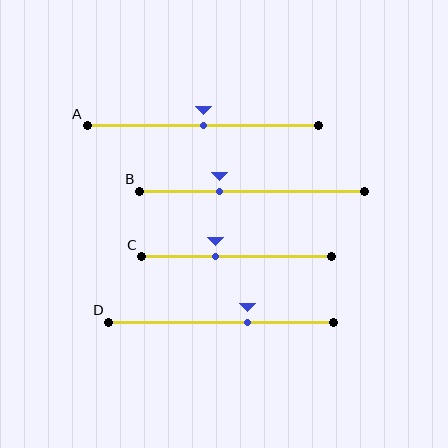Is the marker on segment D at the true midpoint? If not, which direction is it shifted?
No, the marker on segment D is shifted to the right by about 12% of the segment length.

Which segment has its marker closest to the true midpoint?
Segment A has its marker closest to the true midpoint.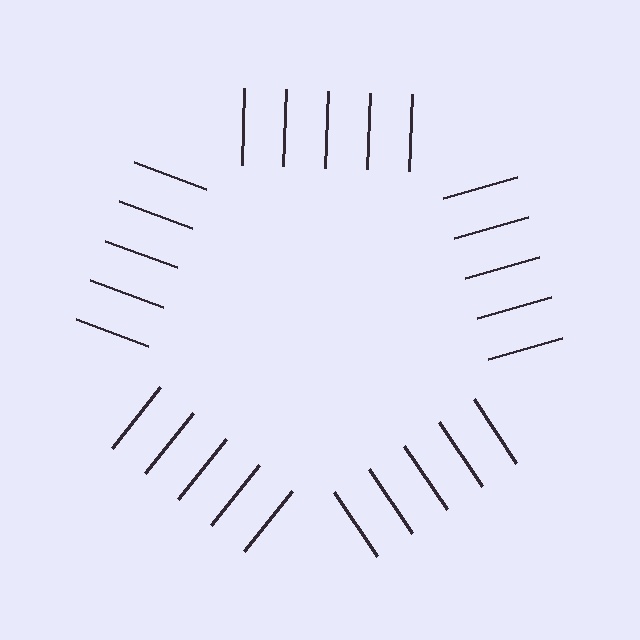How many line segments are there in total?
25 — 5 along each of the 5 edges.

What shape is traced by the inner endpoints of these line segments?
An illusory pentagon — the line segments terminate on its edges but no continuous stroke is drawn.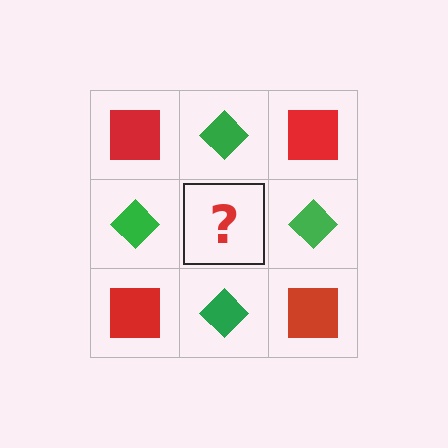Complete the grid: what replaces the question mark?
The question mark should be replaced with a red square.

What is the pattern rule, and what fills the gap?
The rule is that it alternates red square and green diamond in a checkerboard pattern. The gap should be filled with a red square.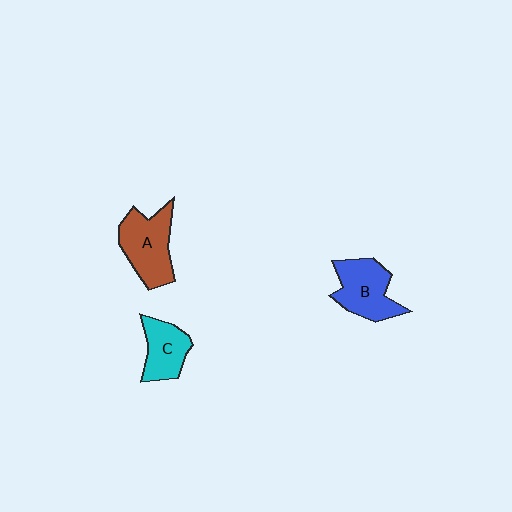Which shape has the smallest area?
Shape C (cyan).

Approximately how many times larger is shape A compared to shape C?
Approximately 1.4 times.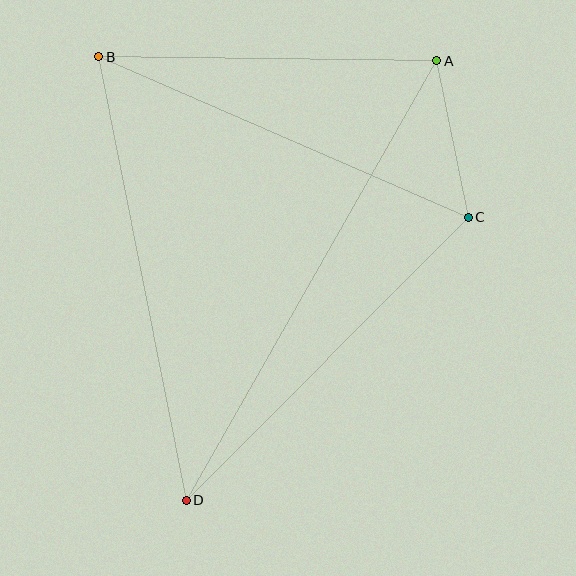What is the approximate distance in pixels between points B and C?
The distance between B and C is approximately 403 pixels.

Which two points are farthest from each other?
Points A and D are farthest from each other.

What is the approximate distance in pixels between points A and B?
The distance between A and B is approximately 338 pixels.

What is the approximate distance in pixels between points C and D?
The distance between C and D is approximately 399 pixels.